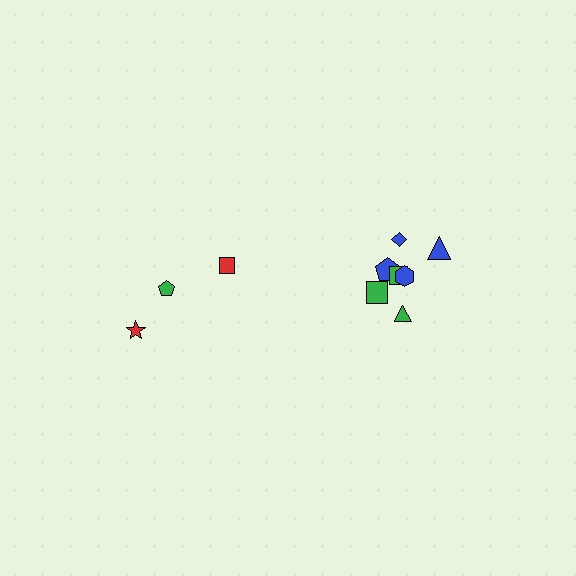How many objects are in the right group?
There are 7 objects.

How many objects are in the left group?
There are 3 objects.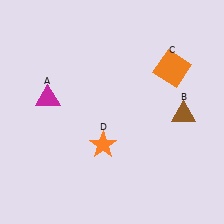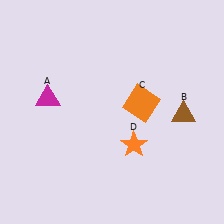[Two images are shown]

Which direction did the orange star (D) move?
The orange star (D) moved right.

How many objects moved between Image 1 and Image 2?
2 objects moved between the two images.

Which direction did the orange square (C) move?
The orange square (C) moved down.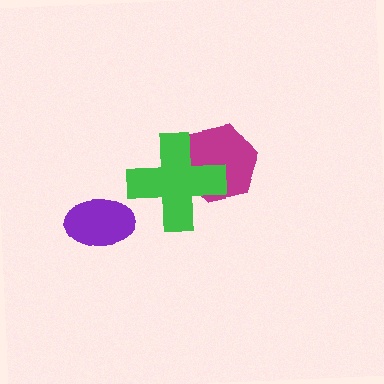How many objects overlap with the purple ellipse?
0 objects overlap with the purple ellipse.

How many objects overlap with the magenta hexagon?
1 object overlaps with the magenta hexagon.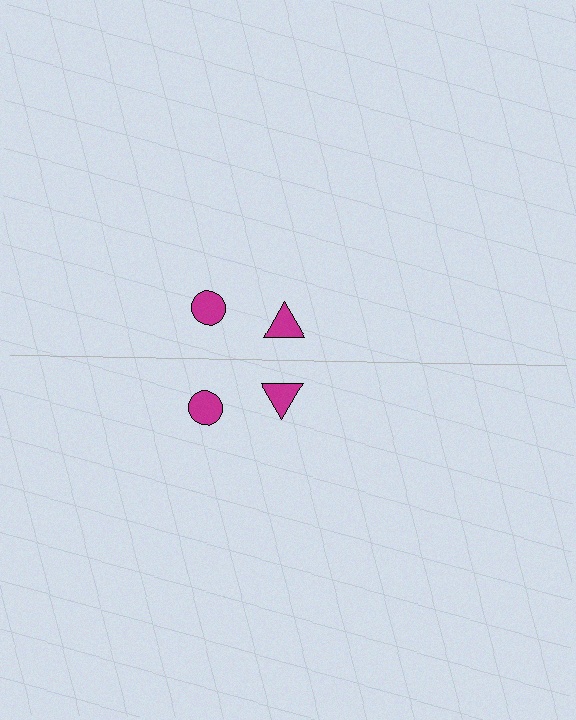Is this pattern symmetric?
Yes, this pattern has bilateral (reflection) symmetry.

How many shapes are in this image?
There are 4 shapes in this image.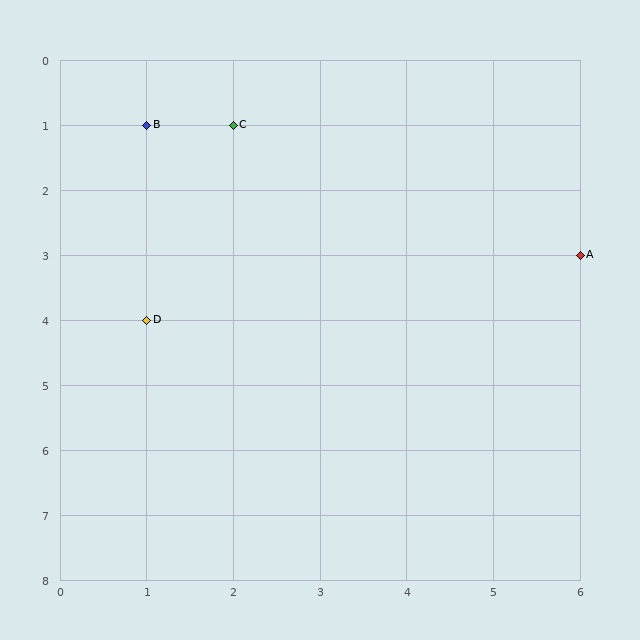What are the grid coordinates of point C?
Point C is at grid coordinates (2, 1).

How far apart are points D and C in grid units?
Points D and C are 1 column and 3 rows apart (about 3.2 grid units diagonally).